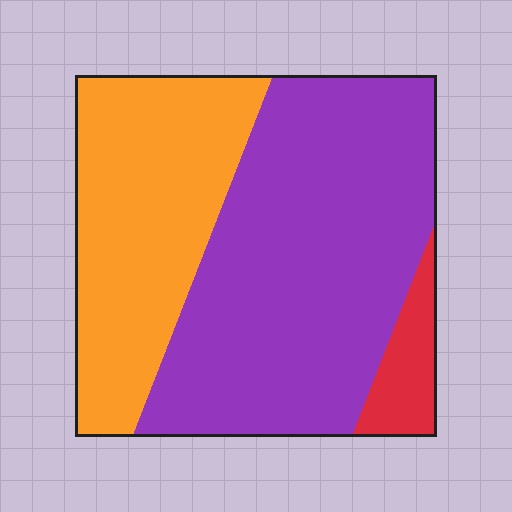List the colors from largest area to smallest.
From largest to smallest: purple, orange, red.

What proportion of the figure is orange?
Orange covers 35% of the figure.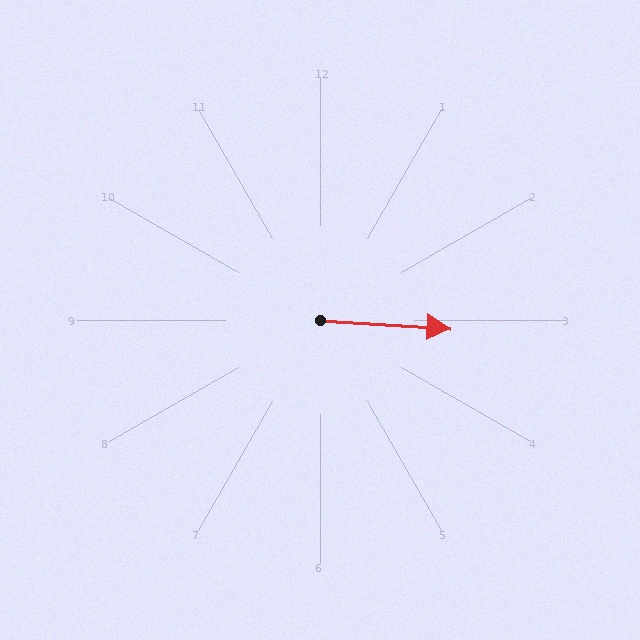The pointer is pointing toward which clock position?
Roughly 3 o'clock.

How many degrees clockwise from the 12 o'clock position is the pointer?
Approximately 94 degrees.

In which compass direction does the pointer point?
East.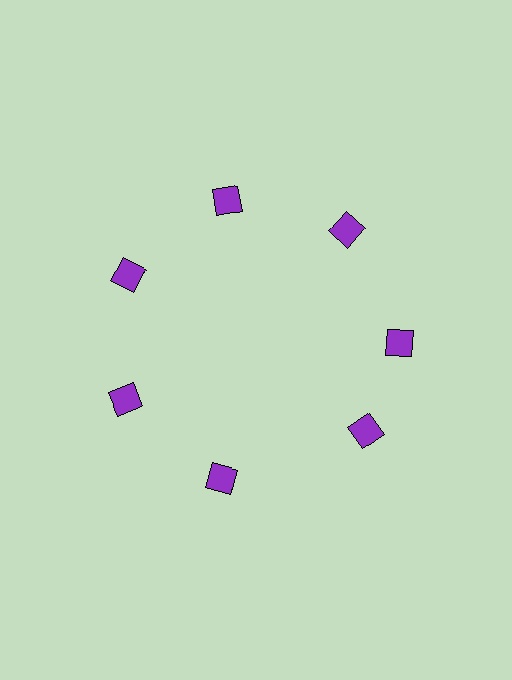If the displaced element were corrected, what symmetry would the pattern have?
It would have 7-fold rotational symmetry — the pattern would map onto itself every 51 degrees.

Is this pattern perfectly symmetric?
No. The 7 purple diamonds are arranged in a ring, but one element near the 5 o'clock position is rotated out of alignment along the ring, breaking the 7-fold rotational symmetry.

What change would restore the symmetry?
The symmetry would be restored by rotating it back into even spacing with its neighbors so that all 7 diamonds sit at equal angles and equal distance from the center.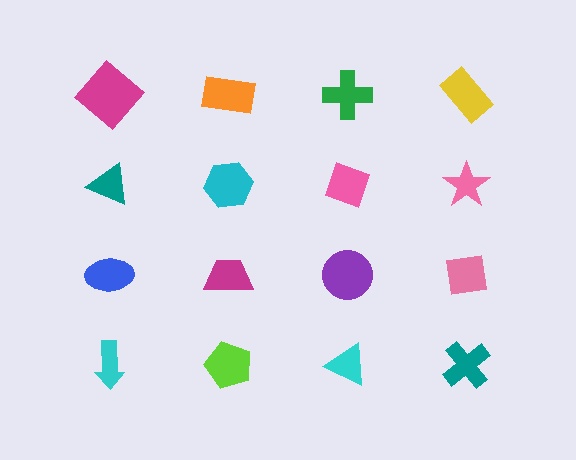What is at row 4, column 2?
A lime pentagon.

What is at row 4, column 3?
A cyan triangle.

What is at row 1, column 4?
A yellow rectangle.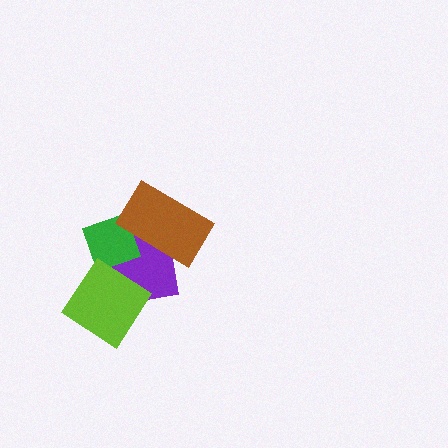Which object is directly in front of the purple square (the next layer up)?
The green diamond is directly in front of the purple square.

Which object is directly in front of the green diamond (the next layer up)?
The brown rectangle is directly in front of the green diamond.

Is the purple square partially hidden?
Yes, it is partially covered by another shape.